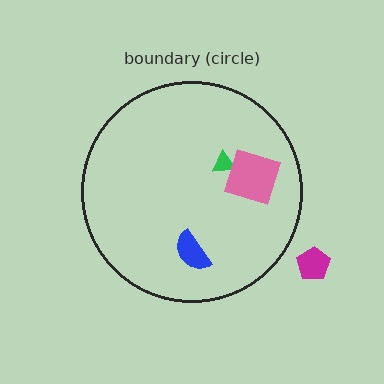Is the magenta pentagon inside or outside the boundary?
Outside.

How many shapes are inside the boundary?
3 inside, 1 outside.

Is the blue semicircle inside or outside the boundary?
Inside.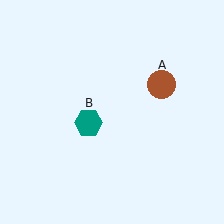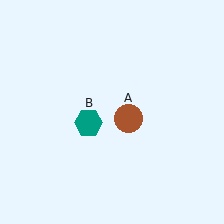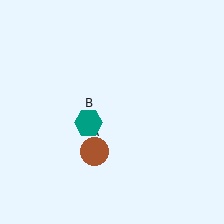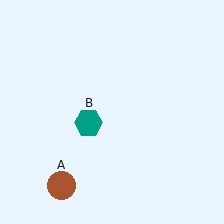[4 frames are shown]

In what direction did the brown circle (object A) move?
The brown circle (object A) moved down and to the left.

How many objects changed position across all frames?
1 object changed position: brown circle (object A).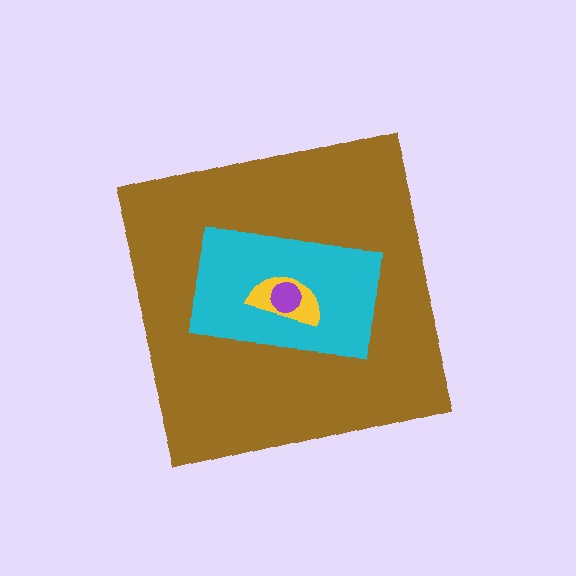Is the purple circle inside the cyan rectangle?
Yes.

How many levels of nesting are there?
4.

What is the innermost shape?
The purple circle.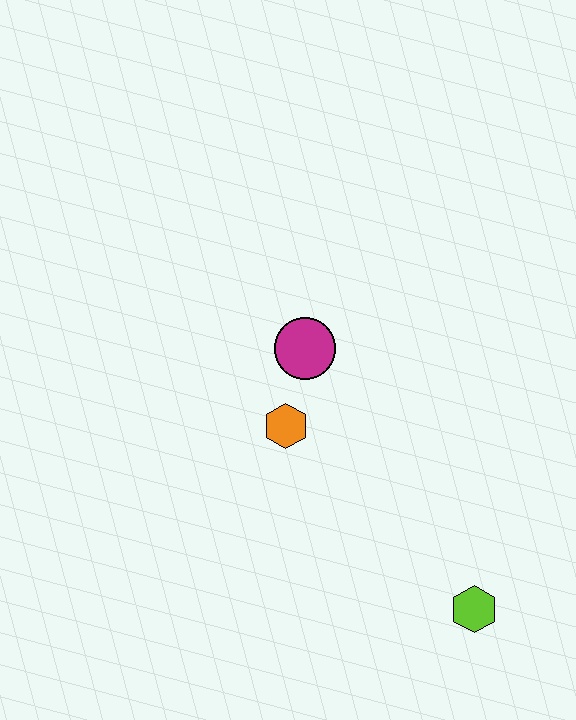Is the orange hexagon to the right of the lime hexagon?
No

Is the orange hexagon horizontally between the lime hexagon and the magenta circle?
No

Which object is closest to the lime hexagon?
The orange hexagon is closest to the lime hexagon.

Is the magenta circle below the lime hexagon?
No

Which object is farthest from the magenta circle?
The lime hexagon is farthest from the magenta circle.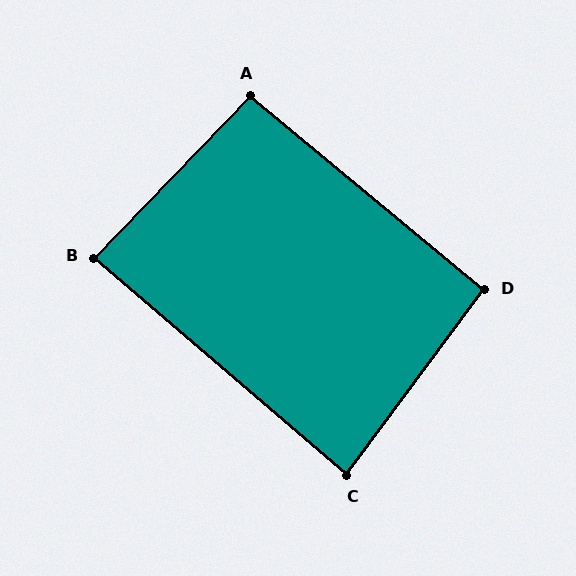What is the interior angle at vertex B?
Approximately 87 degrees (approximately right).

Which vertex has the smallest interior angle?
C, at approximately 86 degrees.